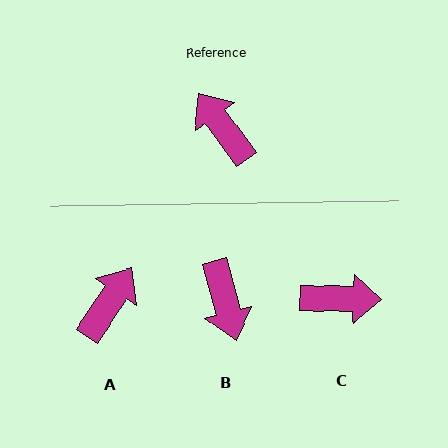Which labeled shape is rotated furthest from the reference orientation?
B, about 159 degrees away.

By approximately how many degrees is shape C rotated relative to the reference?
Approximately 128 degrees clockwise.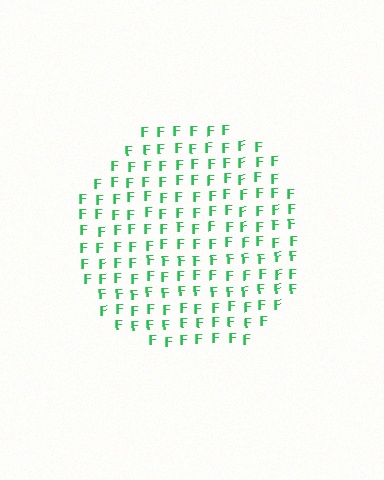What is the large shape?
The large shape is a circle.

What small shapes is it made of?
It is made of small letter F's.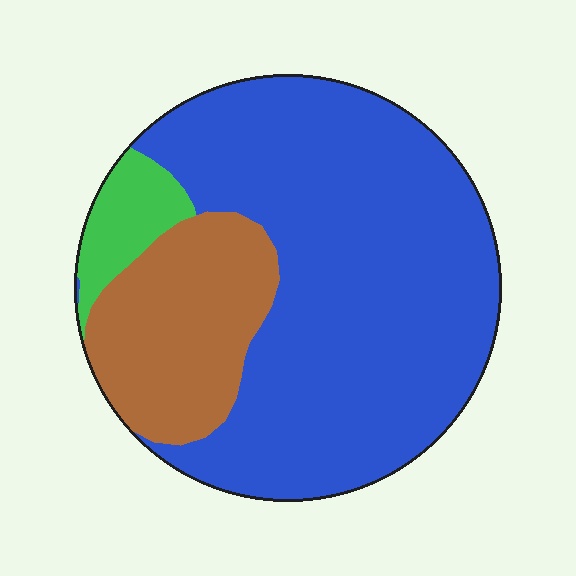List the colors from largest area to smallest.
From largest to smallest: blue, brown, green.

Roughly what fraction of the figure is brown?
Brown covers about 20% of the figure.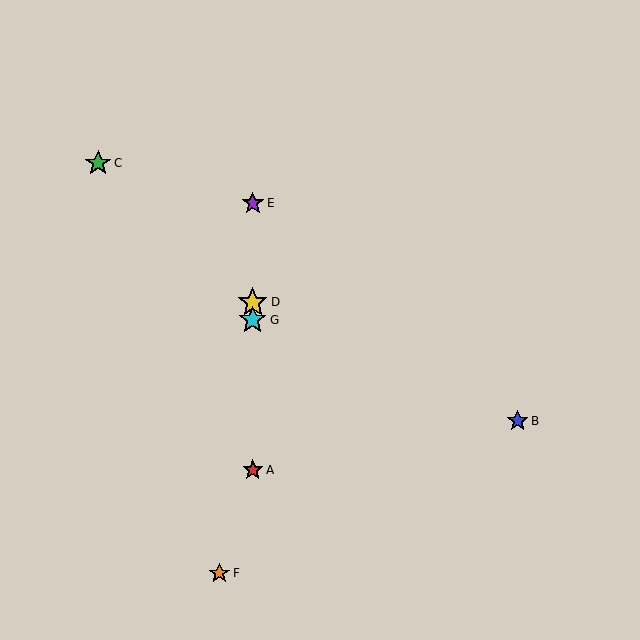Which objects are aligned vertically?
Objects A, D, E, G are aligned vertically.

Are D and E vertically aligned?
Yes, both are at x≈253.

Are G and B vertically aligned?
No, G is at x≈253 and B is at x≈518.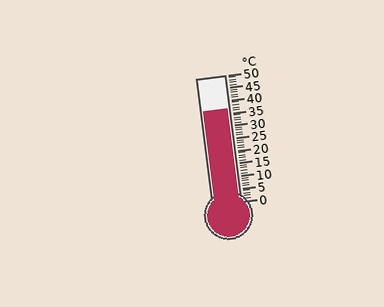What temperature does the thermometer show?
The thermometer shows approximately 37°C.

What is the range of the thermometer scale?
The thermometer scale ranges from 0°C to 50°C.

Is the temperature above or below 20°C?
The temperature is above 20°C.